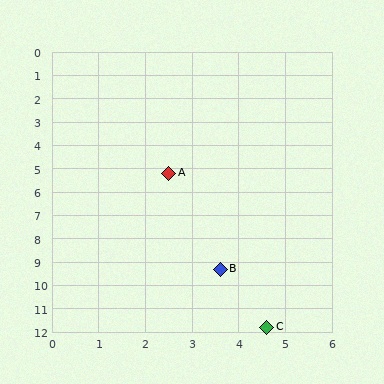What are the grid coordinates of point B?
Point B is at approximately (3.6, 9.3).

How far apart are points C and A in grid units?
Points C and A are about 6.9 grid units apart.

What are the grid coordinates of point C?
Point C is at approximately (4.6, 11.8).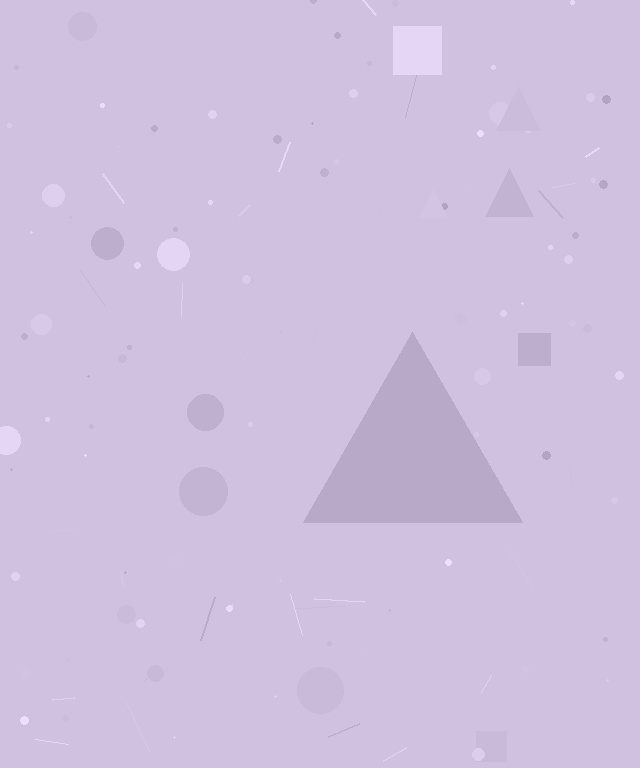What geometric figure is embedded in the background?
A triangle is embedded in the background.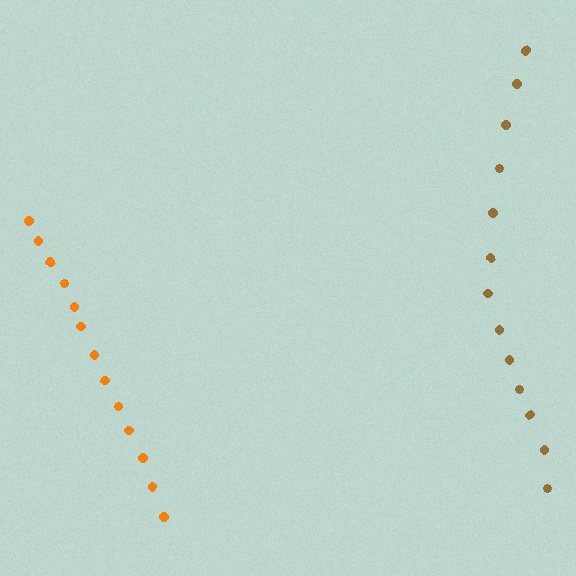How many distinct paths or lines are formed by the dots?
There are 2 distinct paths.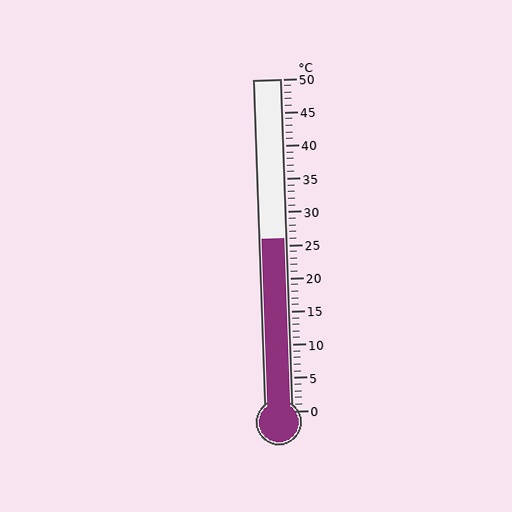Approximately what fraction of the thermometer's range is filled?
The thermometer is filled to approximately 50% of its range.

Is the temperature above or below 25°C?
The temperature is above 25°C.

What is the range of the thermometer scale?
The thermometer scale ranges from 0°C to 50°C.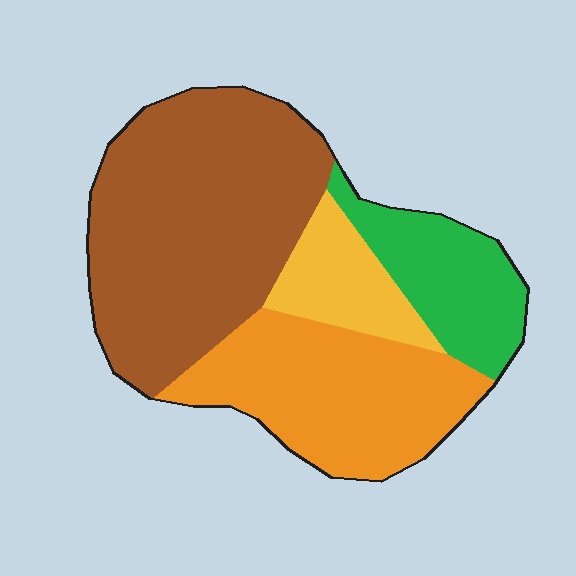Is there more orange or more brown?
Brown.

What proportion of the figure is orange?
Orange takes up about one quarter (1/4) of the figure.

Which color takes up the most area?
Brown, at roughly 45%.